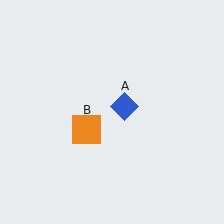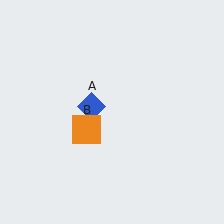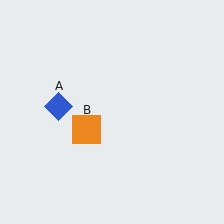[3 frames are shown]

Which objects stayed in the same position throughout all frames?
Orange square (object B) remained stationary.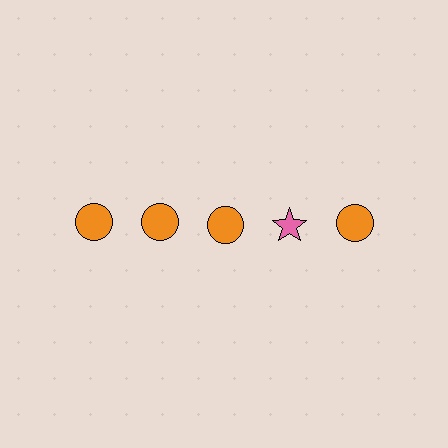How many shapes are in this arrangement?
There are 5 shapes arranged in a grid pattern.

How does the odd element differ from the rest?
It differs in both color (pink instead of orange) and shape (star instead of circle).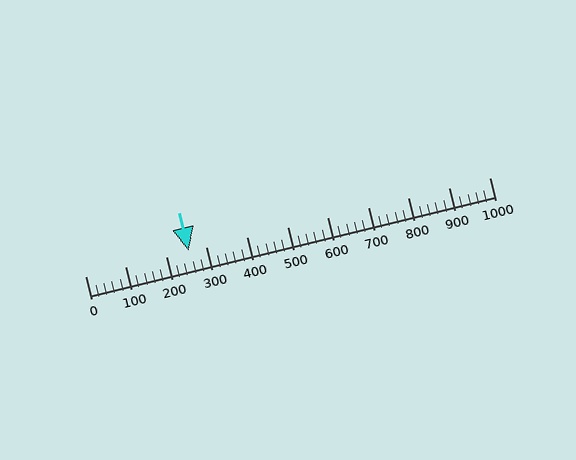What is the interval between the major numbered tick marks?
The major tick marks are spaced 100 units apart.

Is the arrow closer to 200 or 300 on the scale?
The arrow is closer to 300.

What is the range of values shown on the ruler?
The ruler shows values from 0 to 1000.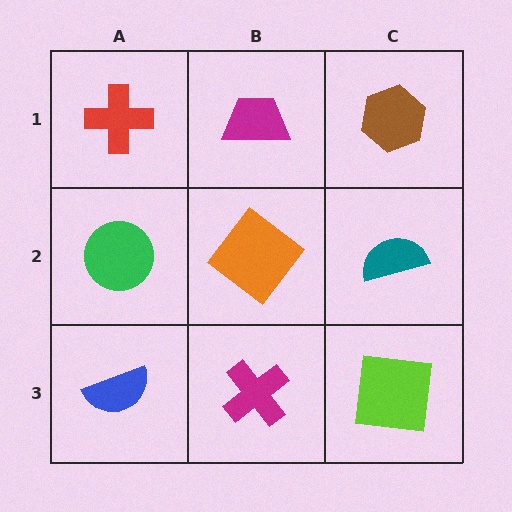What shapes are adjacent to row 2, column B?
A magenta trapezoid (row 1, column B), a magenta cross (row 3, column B), a green circle (row 2, column A), a teal semicircle (row 2, column C).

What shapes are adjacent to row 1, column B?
An orange diamond (row 2, column B), a red cross (row 1, column A), a brown hexagon (row 1, column C).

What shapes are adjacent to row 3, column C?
A teal semicircle (row 2, column C), a magenta cross (row 3, column B).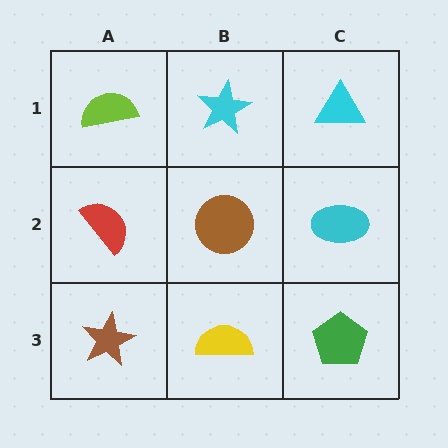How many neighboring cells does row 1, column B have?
3.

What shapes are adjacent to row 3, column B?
A brown circle (row 2, column B), a brown star (row 3, column A), a green pentagon (row 3, column C).